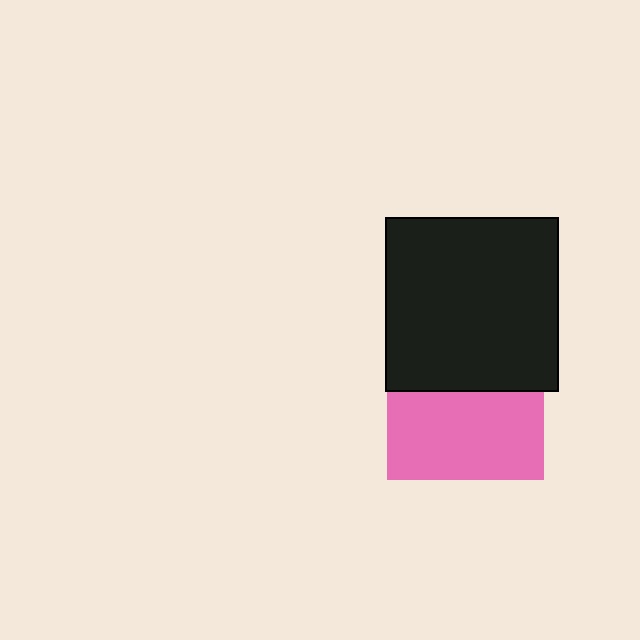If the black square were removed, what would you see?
You would see the complete pink square.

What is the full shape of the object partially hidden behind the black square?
The partially hidden object is a pink square.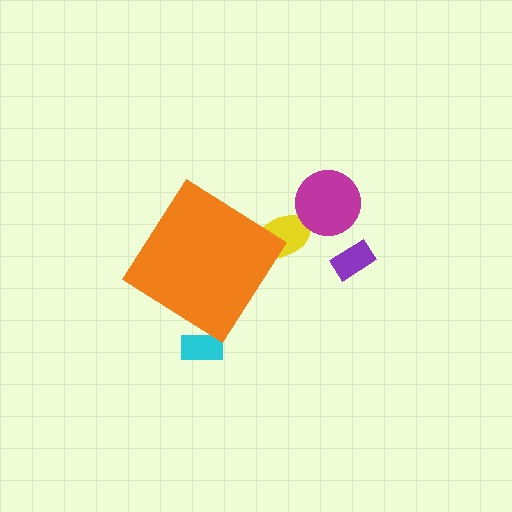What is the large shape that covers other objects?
An orange diamond.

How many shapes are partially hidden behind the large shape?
2 shapes are partially hidden.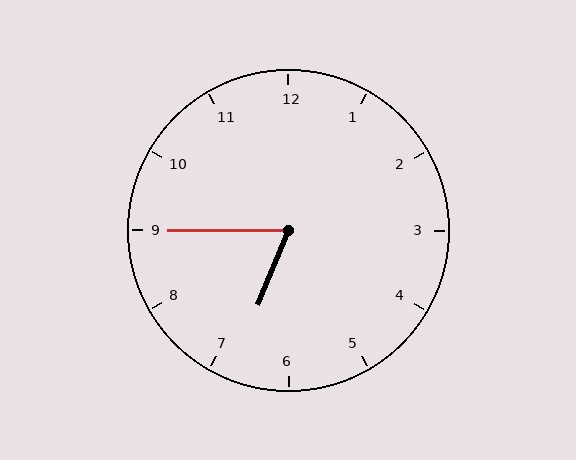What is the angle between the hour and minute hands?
Approximately 68 degrees.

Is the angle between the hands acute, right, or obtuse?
It is acute.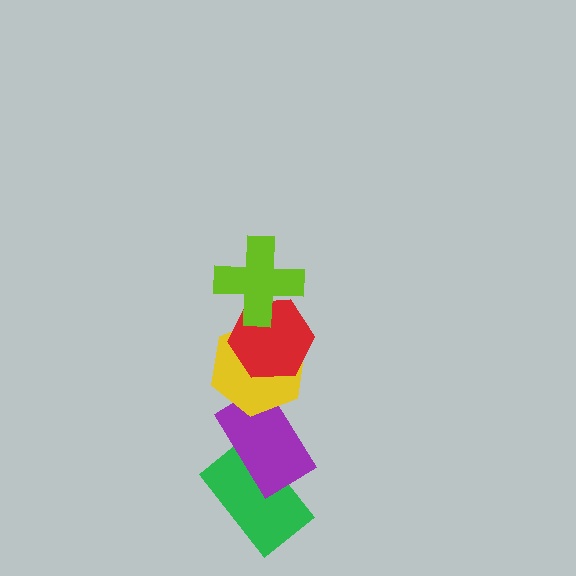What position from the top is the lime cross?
The lime cross is 1st from the top.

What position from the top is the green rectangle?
The green rectangle is 5th from the top.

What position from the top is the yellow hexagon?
The yellow hexagon is 3rd from the top.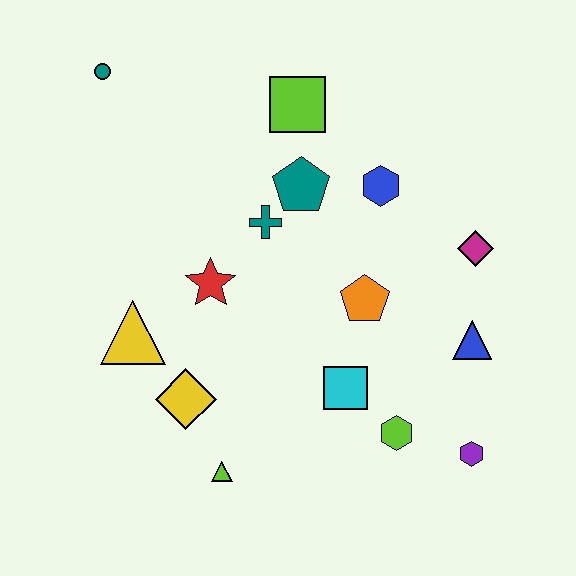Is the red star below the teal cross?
Yes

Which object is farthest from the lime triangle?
The teal circle is farthest from the lime triangle.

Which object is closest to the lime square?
The teal pentagon is closest to the lime square.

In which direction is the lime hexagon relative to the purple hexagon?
The lime hexagon is to the left of the purple hexagon.